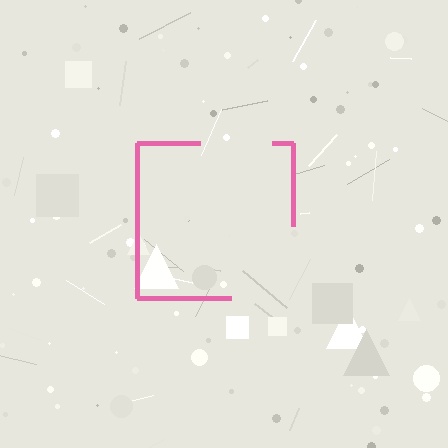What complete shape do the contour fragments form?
The contour fragments form a square.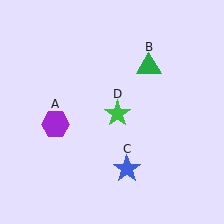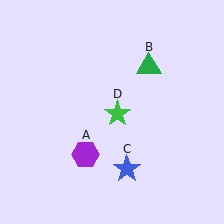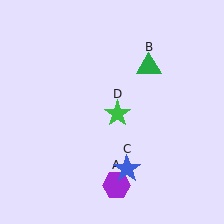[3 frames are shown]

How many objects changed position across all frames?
1 object changed position: purple hexagon (object A).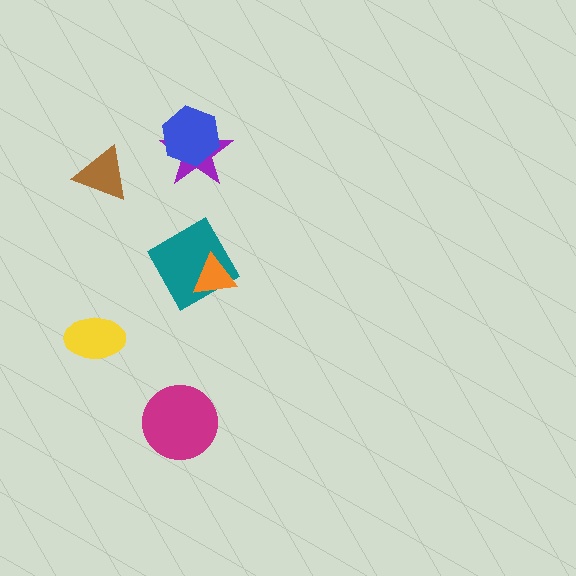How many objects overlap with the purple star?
1 object overlaps with the purple star.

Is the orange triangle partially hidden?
No, no other shape covers it.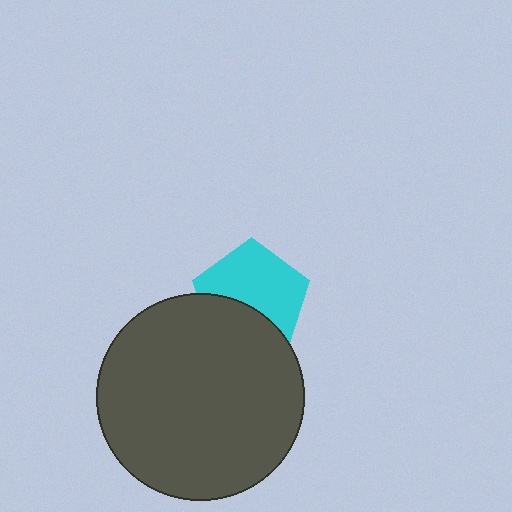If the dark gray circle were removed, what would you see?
You would see the complete cyan pentagon.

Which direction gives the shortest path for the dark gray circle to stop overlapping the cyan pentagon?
Moving down gives the shortest separation.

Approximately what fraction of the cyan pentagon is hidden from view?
Roughly 38% of the cyan pentagon is hidden behind the dark gray circle.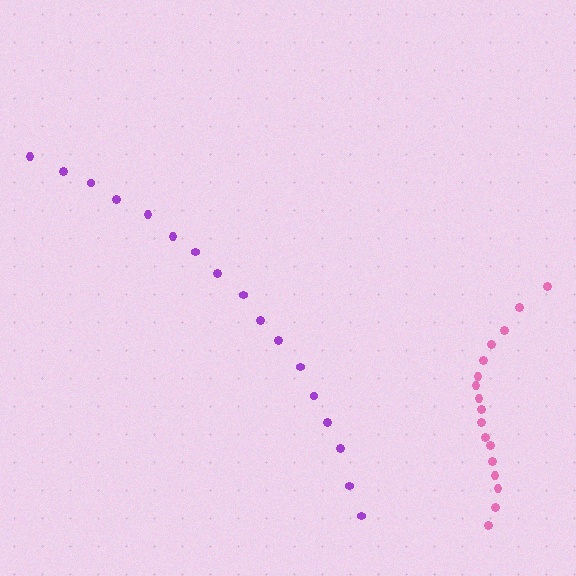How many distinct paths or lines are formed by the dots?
There are 2 distinct paths.